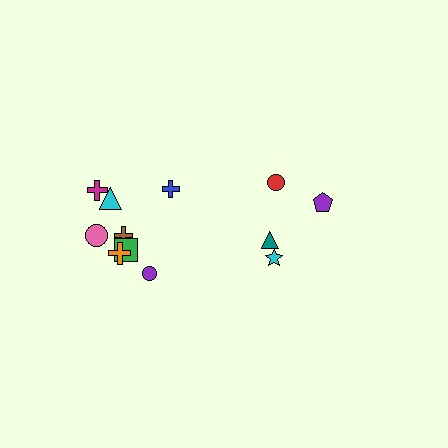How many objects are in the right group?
There are 4 objects.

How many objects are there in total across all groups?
There are 12 objects.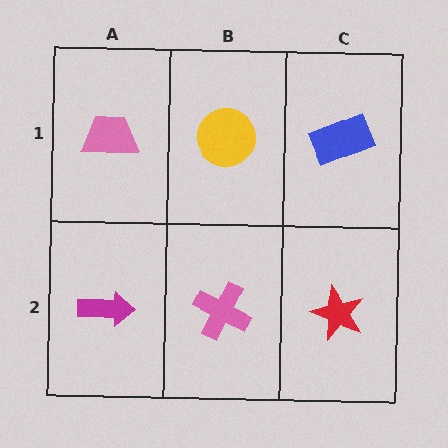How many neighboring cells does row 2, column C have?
2.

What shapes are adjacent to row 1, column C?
A red star (row 2, column C), a yellow circle (row 1, column B).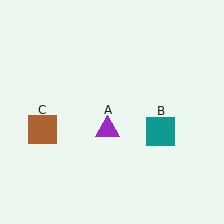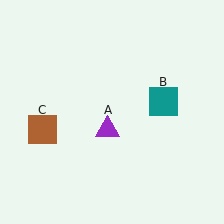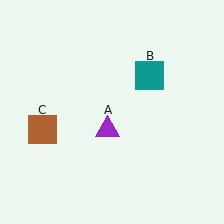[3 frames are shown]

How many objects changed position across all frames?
1 object changed position: teal square (object B).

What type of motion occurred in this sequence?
The teal square (object B) rotated counterclockwise around the center of the scene.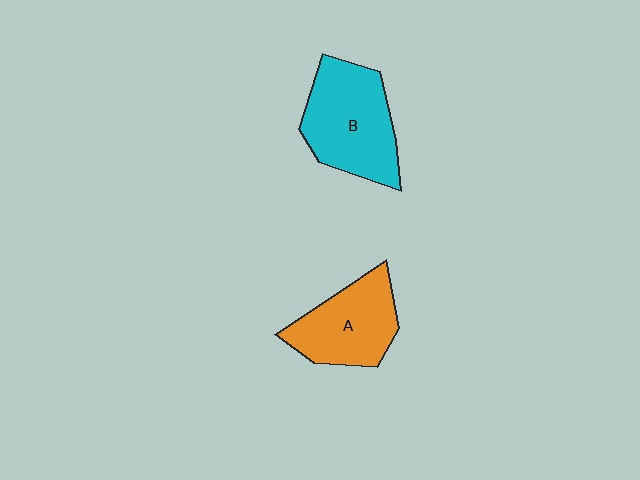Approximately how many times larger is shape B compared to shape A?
Approximately 1.2 times.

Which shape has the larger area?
Shape B (cyan).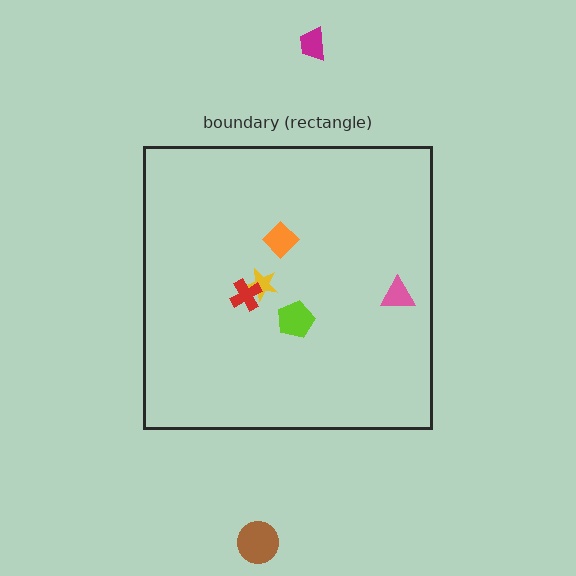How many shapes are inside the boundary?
5 inside, 2 outside.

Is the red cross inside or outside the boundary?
Inside.